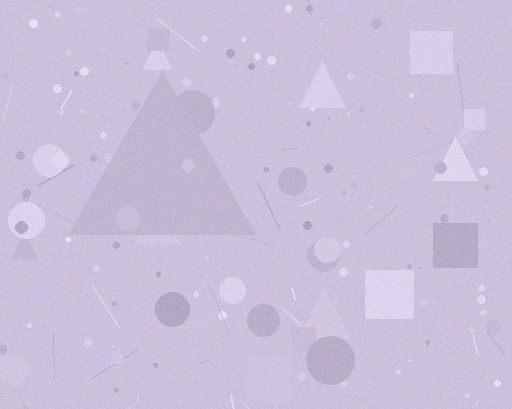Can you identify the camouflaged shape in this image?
The camouflaged shape is a triangle.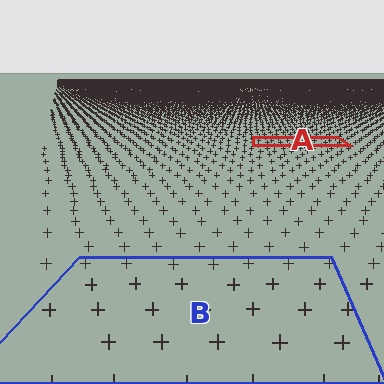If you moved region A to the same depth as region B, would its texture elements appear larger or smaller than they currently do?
They would appear larger. At a closer depth, the same texture elements are projected at a bigger on-screen size.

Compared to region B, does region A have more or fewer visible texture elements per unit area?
Region A has more texture elements per unit area — they are packed more densely because it is farther away.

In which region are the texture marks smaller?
The texture marks are smaller in region A, because it is farther away.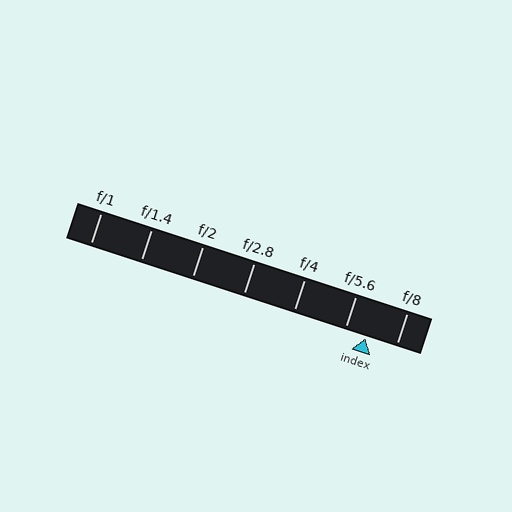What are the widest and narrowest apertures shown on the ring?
The widest aperture shown is f/1 and the narrowest is f/8.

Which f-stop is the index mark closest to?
The index mark is closest to f/5.6.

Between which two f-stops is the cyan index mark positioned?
The index mark is between f/5.6 and f/8.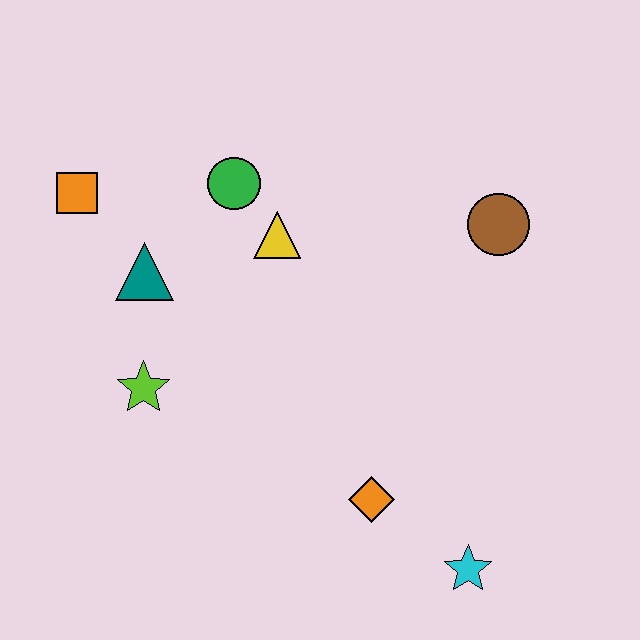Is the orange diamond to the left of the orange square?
No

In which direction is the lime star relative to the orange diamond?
The lime star is to the left of the orange diamond.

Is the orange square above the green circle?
No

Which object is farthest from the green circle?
The cyan star is farthest from the green circle.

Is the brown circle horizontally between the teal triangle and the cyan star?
No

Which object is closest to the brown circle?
The yellow triangle is closest to the brown circle.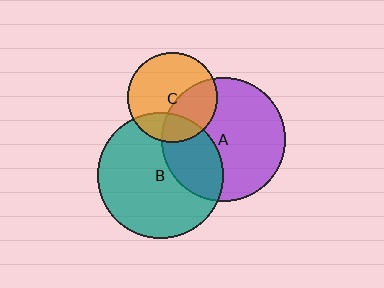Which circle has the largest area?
Circle B (teal).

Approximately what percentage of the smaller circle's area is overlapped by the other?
Approximately 25%.